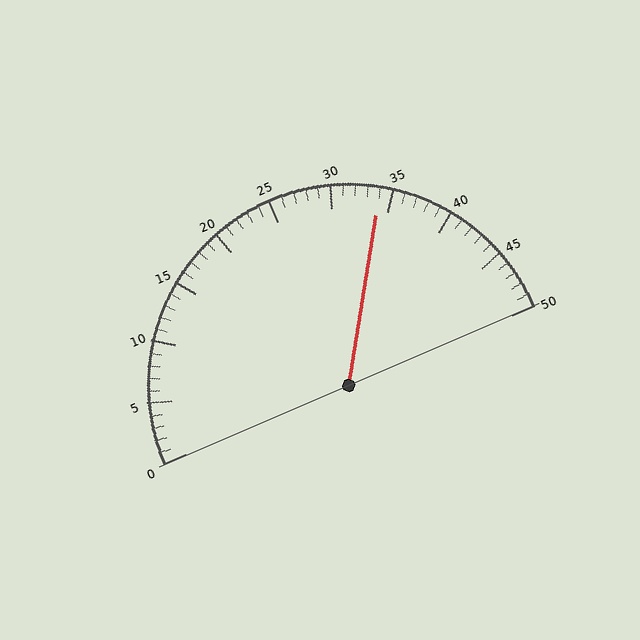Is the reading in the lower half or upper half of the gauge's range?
The reading is in the upper half of the range (0 to 50).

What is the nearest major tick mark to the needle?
The nearest major tick mark is 35.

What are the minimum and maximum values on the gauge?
The gauge ranges from 0 to 50.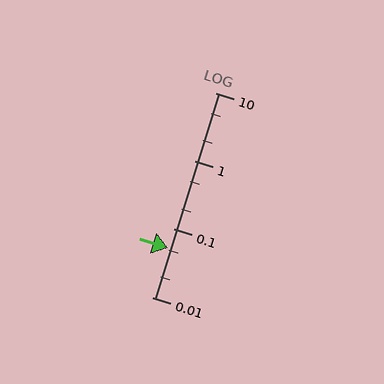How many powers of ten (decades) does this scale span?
The scale spans 3 decades, from 0.01 to 10.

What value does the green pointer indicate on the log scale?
The pointer indicates approximately 0.052.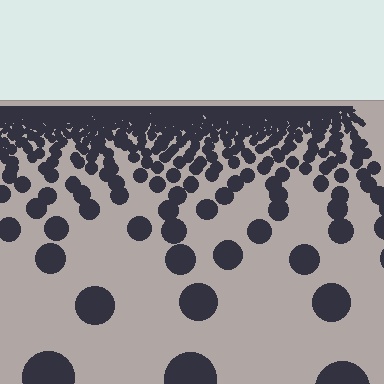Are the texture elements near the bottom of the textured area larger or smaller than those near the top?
Larger. Near the bottom, elements are closer to the viewer and appear at a bigger on-screen size.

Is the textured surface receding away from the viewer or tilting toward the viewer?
The surface is receding away from the viewer. Texture elements get smaller and denser toward the top.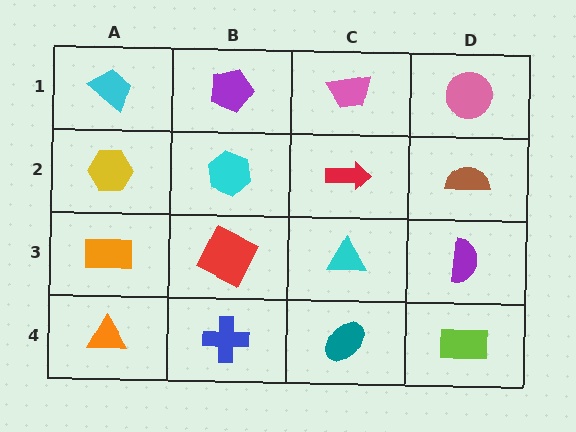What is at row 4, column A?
An orange triangle.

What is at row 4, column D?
A lime rectangle.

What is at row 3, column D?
A purple semicircle.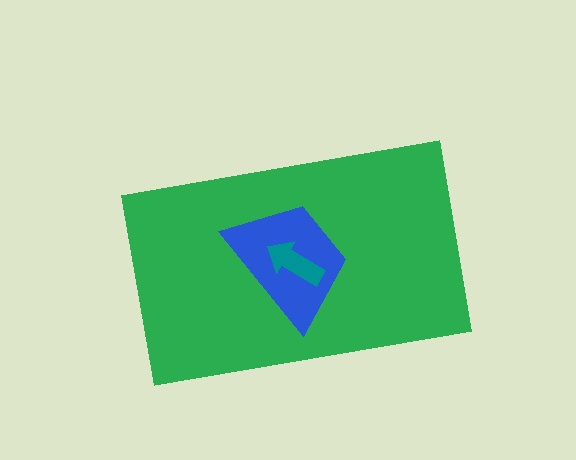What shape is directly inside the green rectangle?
The blue trapezoid.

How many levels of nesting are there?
3.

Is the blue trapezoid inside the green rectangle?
Yes.